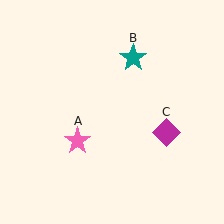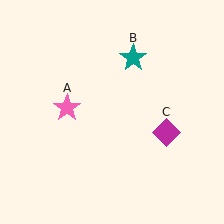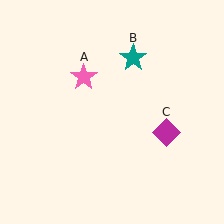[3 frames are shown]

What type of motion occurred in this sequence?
The pink star (object A) rotated clockwise around the center of the scene.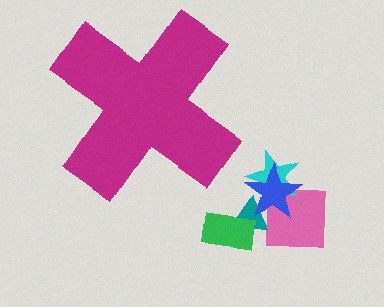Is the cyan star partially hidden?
No, the cyan star is fully visible.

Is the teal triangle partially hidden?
No, the teal triangle is fully visible.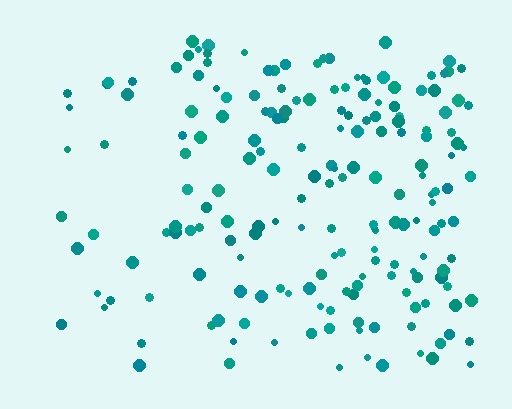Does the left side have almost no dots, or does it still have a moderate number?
Still a moderate number, just noticeably fewer than the right.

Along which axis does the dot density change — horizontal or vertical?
Horizontal.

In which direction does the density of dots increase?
From left to right, with the right side densest.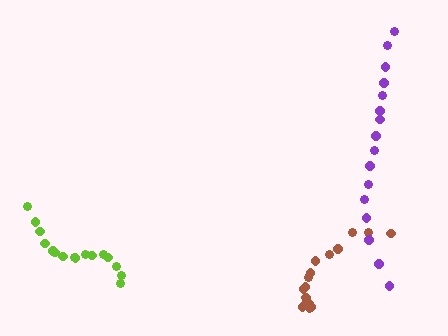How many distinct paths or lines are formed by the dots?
There are 3 distinct paths.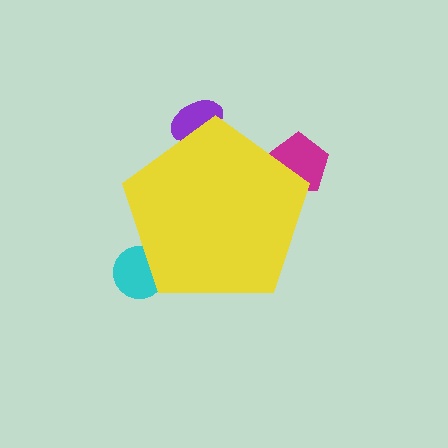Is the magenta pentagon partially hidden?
Yes, the magenta pentagon is partially hidden behind the yellow pentagon.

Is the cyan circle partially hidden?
Yes, the cyan circle is partially hidden behind the yellow pentagon.